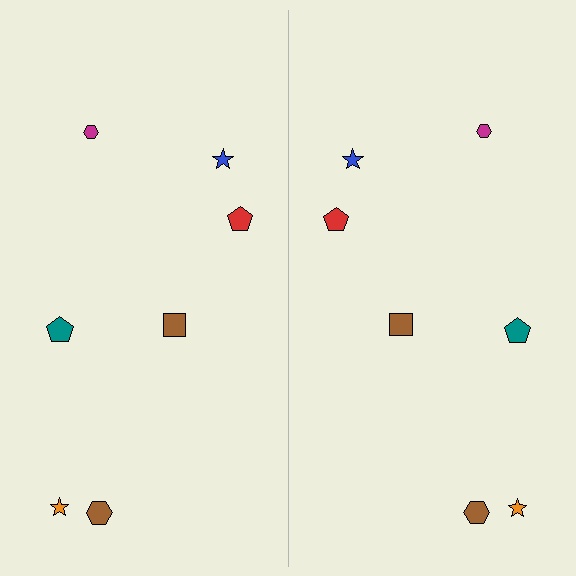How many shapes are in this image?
There are 14 shapes in this image.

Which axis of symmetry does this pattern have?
The pattern has a vertical axis of symmetry running through the center of the image.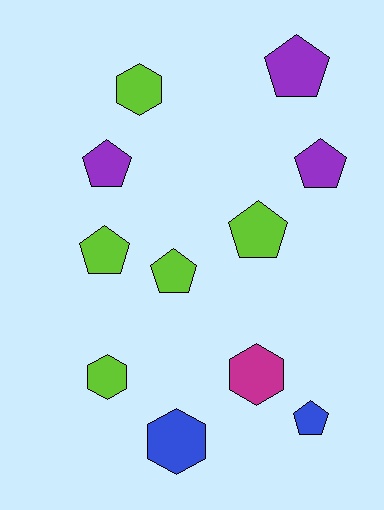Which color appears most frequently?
Lime, with 5 objects.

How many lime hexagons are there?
There are 2 lime hexagons.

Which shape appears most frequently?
Pentagon, with 7 objects.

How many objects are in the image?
There are 11 objects.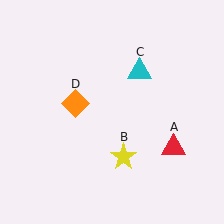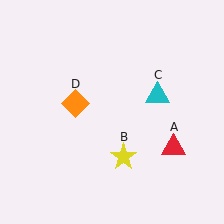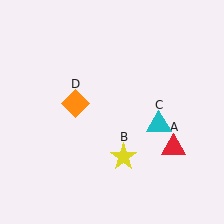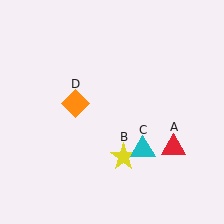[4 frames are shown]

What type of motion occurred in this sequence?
The cyan triangle (object C) rotated clockwise around the center of the scene.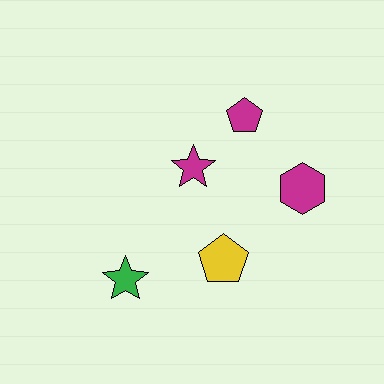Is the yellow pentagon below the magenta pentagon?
Yes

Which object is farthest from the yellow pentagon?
The magenta pentagon is farthest from the yellow pentagon.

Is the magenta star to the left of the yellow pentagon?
Yes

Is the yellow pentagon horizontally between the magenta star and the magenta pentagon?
Yes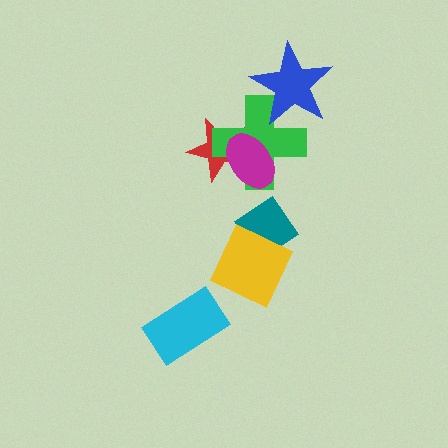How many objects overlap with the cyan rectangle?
0 objects overlap with the cyan rectangle.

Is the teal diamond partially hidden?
Yes, it is partially covered by another shape.